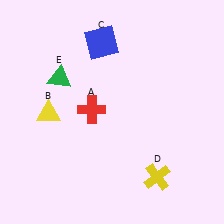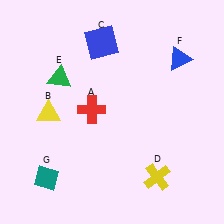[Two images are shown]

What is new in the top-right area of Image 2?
A blue triangle (F) was added in the top-right area of Image 2.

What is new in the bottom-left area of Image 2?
A teal diamond (G) was added in the bottom-left area of Image 2.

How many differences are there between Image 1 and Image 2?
There are 2 differences between the two images.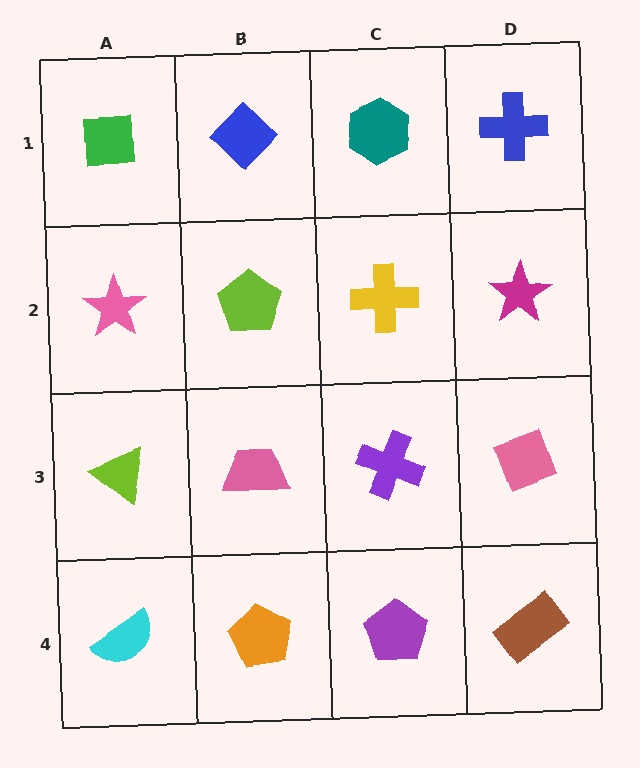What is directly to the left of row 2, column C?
A lime pentagon.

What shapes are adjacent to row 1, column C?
A yellow cross (row 2, column C), a blue diamond (row 1, column B), a blue cross (row 1, column D).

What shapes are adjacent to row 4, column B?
A pink trapezoid (row 3, column B), a cyan semicircle (row 4, column A), a purple pentagon (row 4, column C).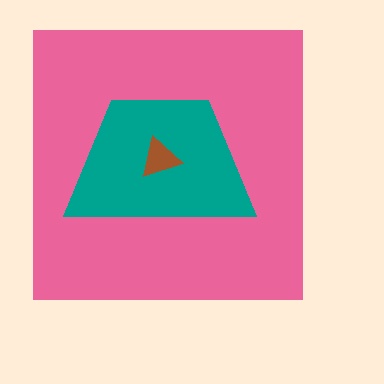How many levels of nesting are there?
3.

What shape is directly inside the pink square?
The teal trapezoid.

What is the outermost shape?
The pink square.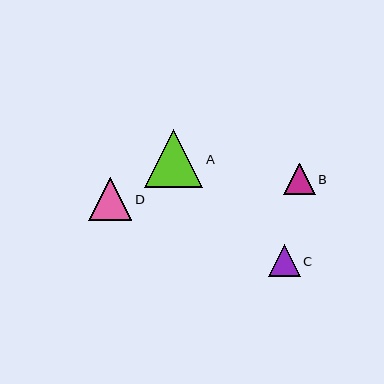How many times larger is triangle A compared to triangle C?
Triangle A is approximately 1.8 times the size of triangle C.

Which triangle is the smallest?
Triangle B is the smallest with a size of approximately 32 pixels.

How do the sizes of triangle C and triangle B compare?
Triangle C and triangle B are approximately the same size.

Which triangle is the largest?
Triangle A is the largest with a size of approximately 58 pixels.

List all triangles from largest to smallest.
From largest to smallest: A, D, C, B.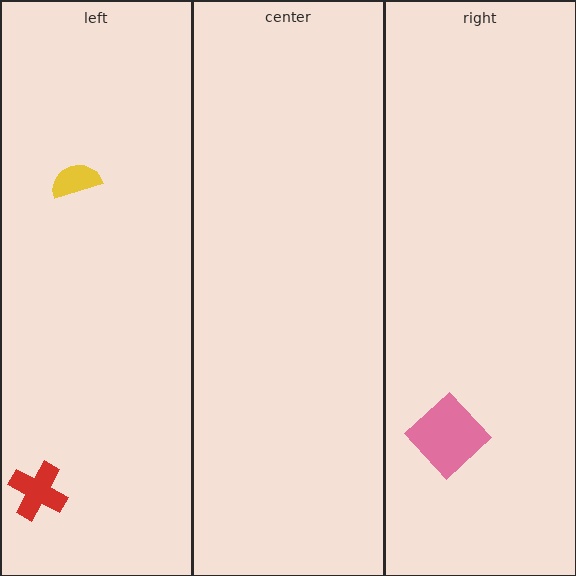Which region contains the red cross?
The left region.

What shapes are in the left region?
The yellow semicircle, the red cross.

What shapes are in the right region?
The pink diamond.